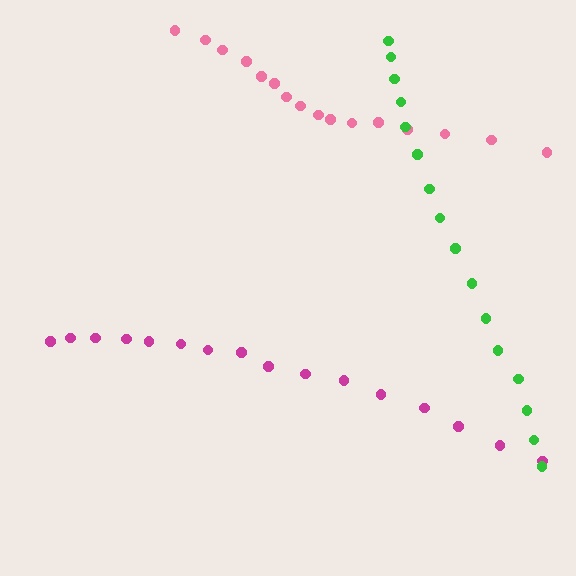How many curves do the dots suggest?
There are 3 distinct paths.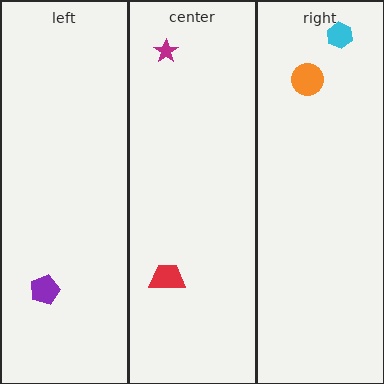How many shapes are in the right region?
2.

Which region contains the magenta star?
The center region.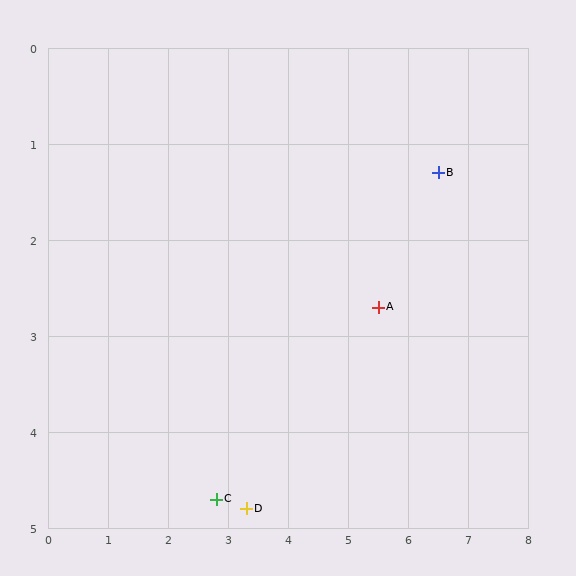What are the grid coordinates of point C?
Point C is at approximately (2.8, 4.7).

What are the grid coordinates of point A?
Point A is at approximately (5.5, 2.7).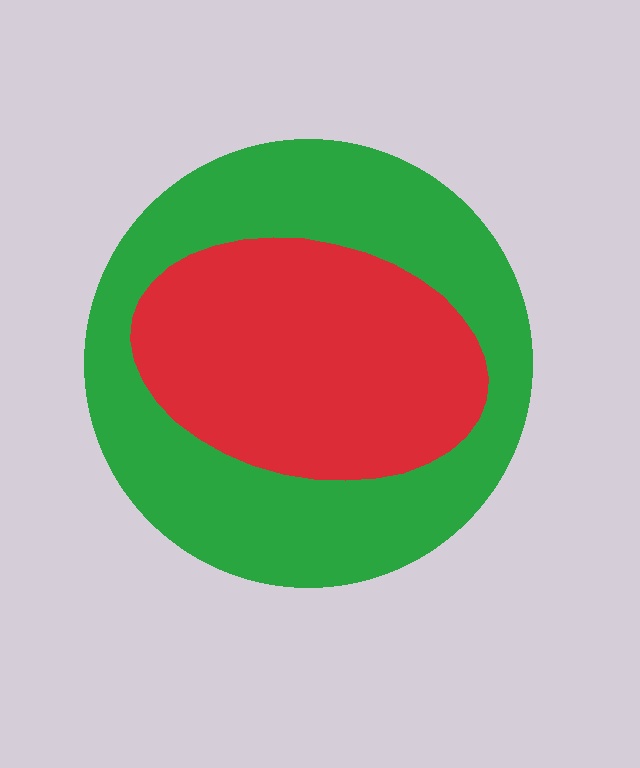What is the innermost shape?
The red ellipse.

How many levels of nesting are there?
2.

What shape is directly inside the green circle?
The red ellipse.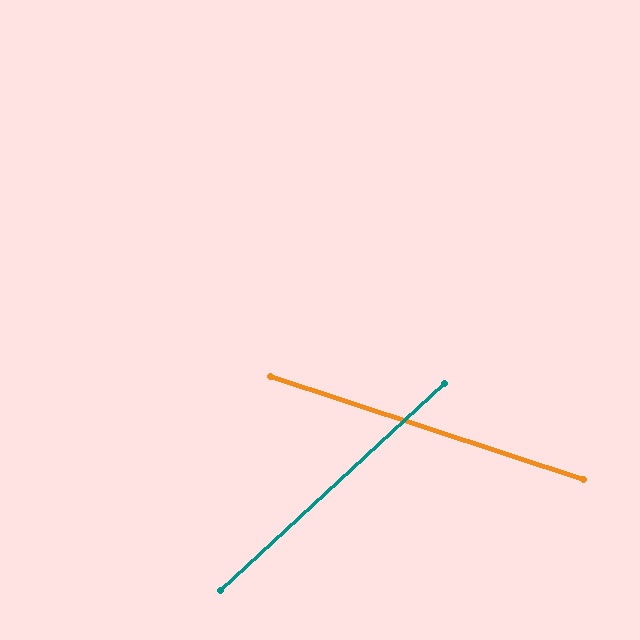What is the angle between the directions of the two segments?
Approximately 61 degrees.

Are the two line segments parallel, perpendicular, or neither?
Neither parallel nor perpendicular — they differ by about 61°.